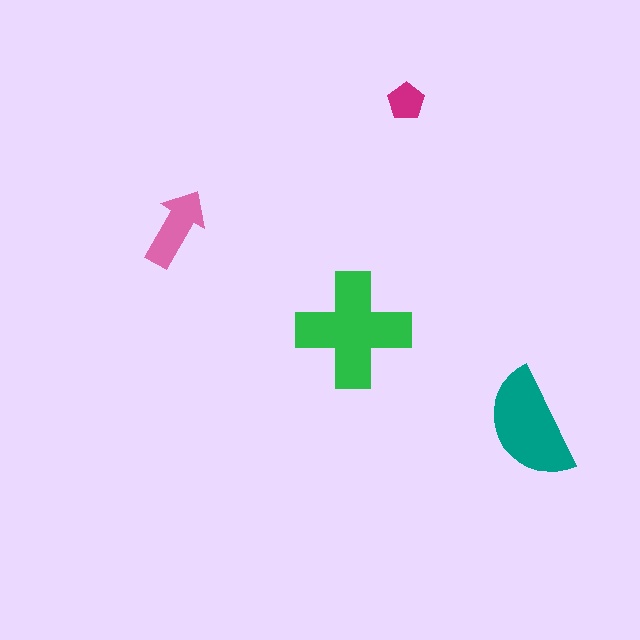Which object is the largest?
The green cross.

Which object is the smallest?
The magenta pentagon.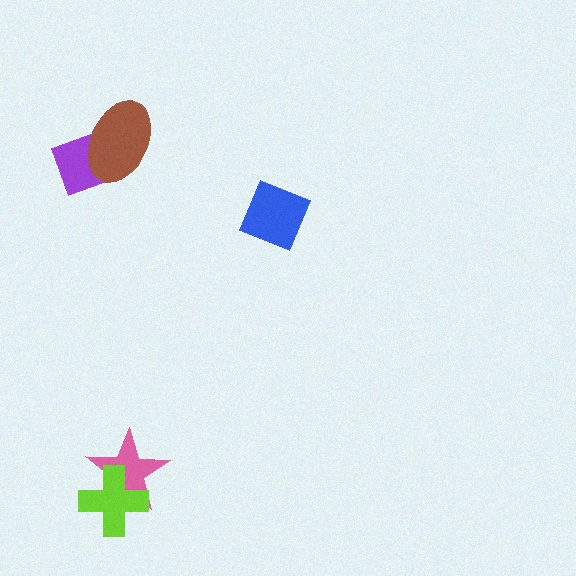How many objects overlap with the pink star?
1 object overlaps with the pink star.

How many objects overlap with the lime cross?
1 object overlaps with the lime cross.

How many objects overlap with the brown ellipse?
1 object overlaps with the brown ellipse.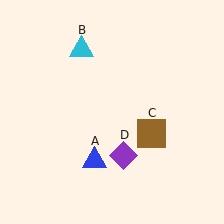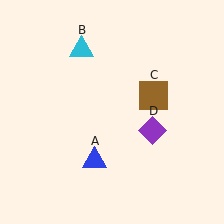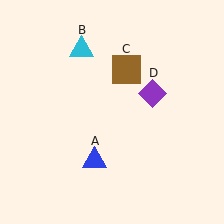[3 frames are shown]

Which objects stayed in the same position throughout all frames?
Blue triangle (object A) and cyan triangle (object B) remained stationary.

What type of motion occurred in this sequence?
The brown square (object C), purple diamond (object D) rotated counterclockwise around the center of the scene.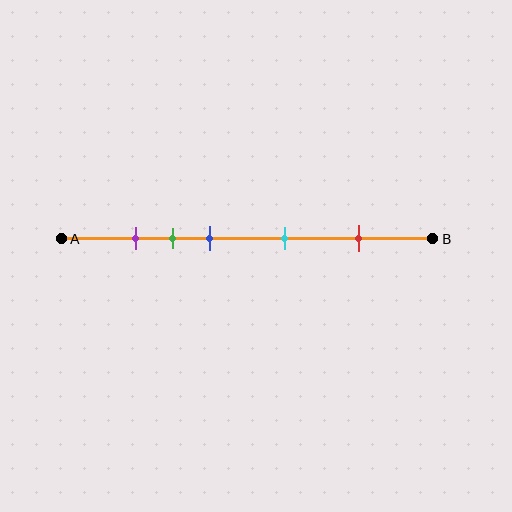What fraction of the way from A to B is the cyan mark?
The cyan mark is approximately 60% (0.6) of the way from A to B.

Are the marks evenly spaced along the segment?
No, the marks are not evenly spaced.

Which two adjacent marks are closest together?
The purple and green marks are the closest adjacent pair.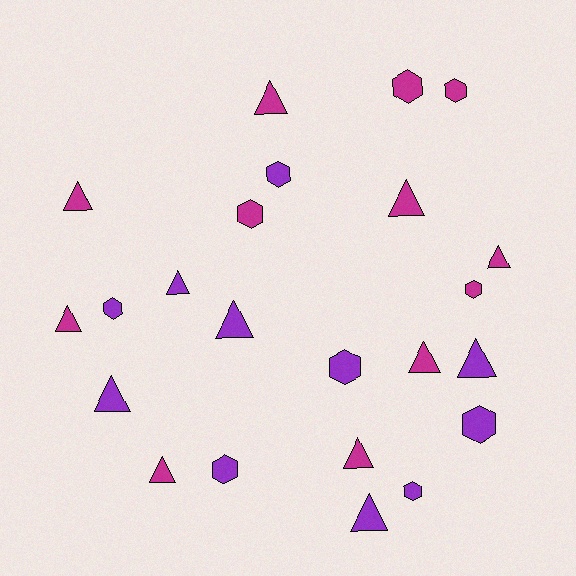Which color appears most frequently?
Magenta, with 12 objects.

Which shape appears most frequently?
Triangle, with 13 objects.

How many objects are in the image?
There are 23 objects.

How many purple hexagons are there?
There are 6 purple hexagons.